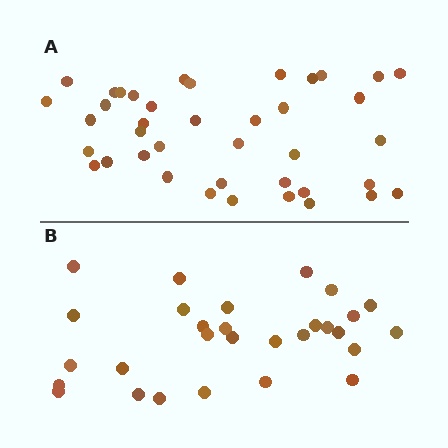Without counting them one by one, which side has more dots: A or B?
Region A (the top region) has more dots.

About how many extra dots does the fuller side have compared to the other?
Region A has roughly 12 or so more dots than region B.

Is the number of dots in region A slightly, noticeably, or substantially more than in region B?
Region A has noticeably more, but not dramatically so. The ratio is roughly 1.4 to 1.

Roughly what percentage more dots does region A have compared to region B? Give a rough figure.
About 40% more.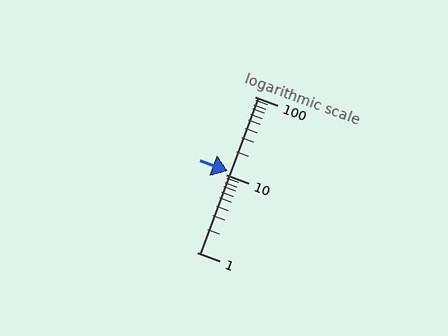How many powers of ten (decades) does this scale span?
The scale spans 2 decades, from 1 to 100.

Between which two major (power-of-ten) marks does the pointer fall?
The pointer is between 10 and 100.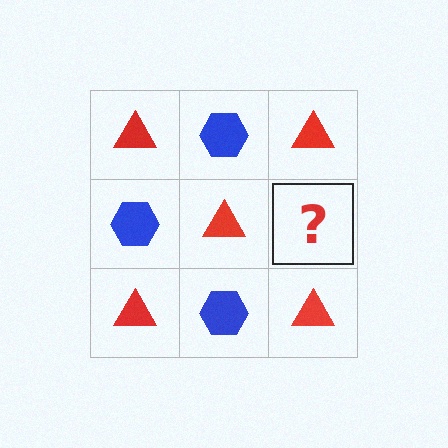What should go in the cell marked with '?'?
The missing cell should contain a blue hexagon.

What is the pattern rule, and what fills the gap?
The rule is that it alternates red triangle and blue hexagon in a checkerboard pattern. The gap should be filled with a blue hexagon.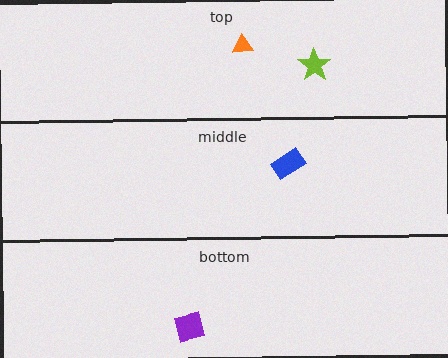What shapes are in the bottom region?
The purple square.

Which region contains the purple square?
The bottom region.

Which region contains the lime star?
The top region.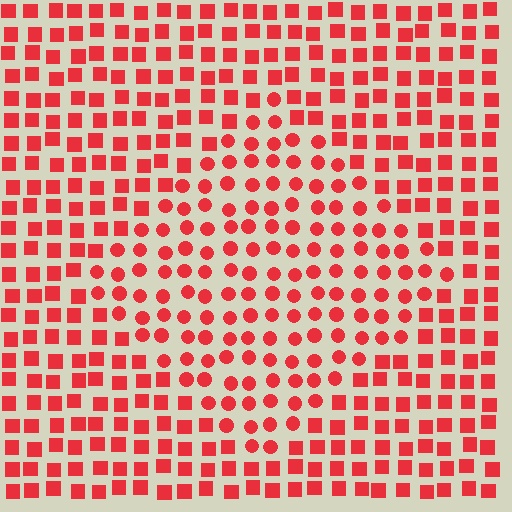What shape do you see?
I see a diamond.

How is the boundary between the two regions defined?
The boundary is defined by a change in element shape: circles inside vs. squares outside. All elements share the same color and spacing.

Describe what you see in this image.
The image is filled with small red elements arranged in a uniform grid. A diamond-shaped region contains circles, while the surrounding area contains squares. The boundary is defined purely by the change in element shape.